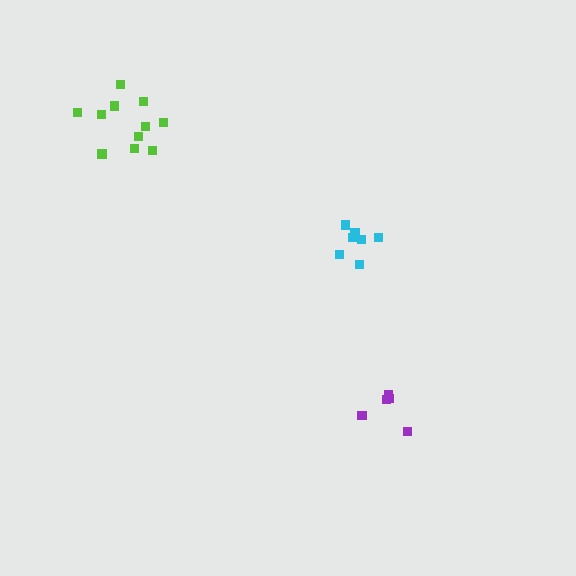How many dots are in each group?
Group 1: 11 dots, Group 2: 7 dots, Group 3: 5 dots (23 total).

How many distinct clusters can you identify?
There are 3 distinct clusters.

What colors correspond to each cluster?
The clusters are colored: lime, cyan, purple.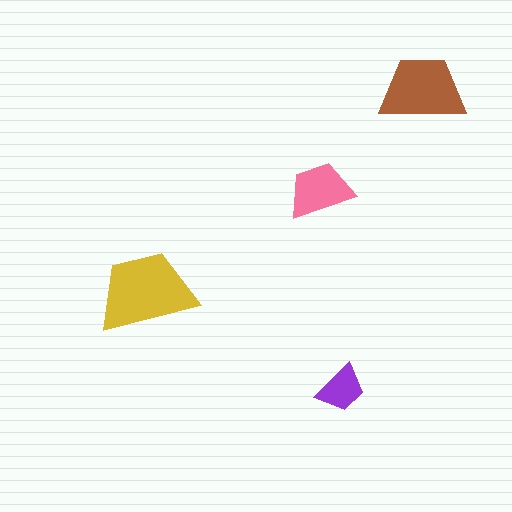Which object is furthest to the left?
The yellow trapezoid is leftmost.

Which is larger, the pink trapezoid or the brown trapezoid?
The brown one.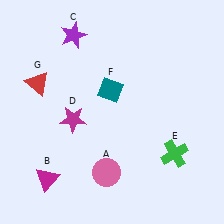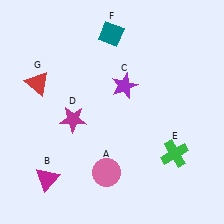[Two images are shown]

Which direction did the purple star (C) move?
The purple star (C) moved right.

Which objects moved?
The objects that moved are: the purple star (C), the teal diamond (F).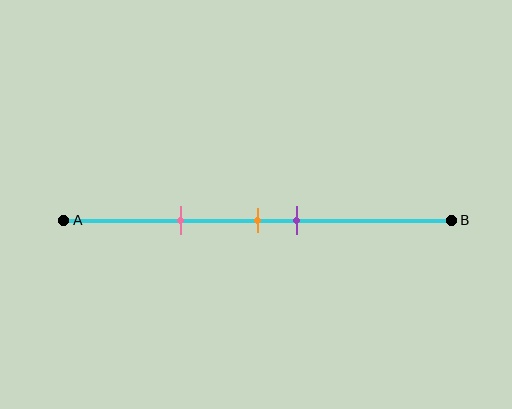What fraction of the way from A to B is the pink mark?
The pink mark is approximately 30% (0.3) of the way from A to B.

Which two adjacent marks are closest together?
The orange and purple marks are the closest adjacent pair.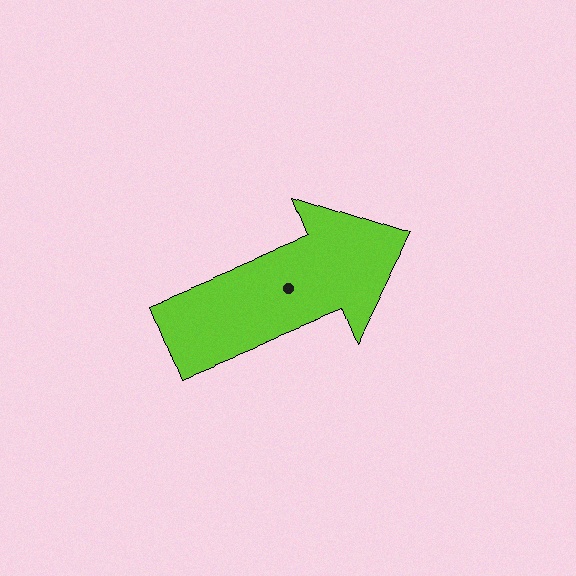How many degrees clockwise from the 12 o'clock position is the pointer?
Approximately 68 degrees.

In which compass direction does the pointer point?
East.